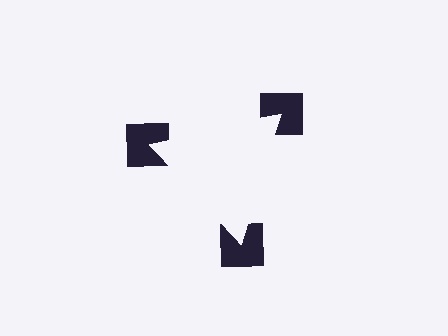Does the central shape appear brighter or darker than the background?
It typically appears slightly brighter than the background, even though no actual brightness change is drawn.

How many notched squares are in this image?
There are 3 — one at each vertex of the illusory triangle.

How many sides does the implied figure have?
3 sides.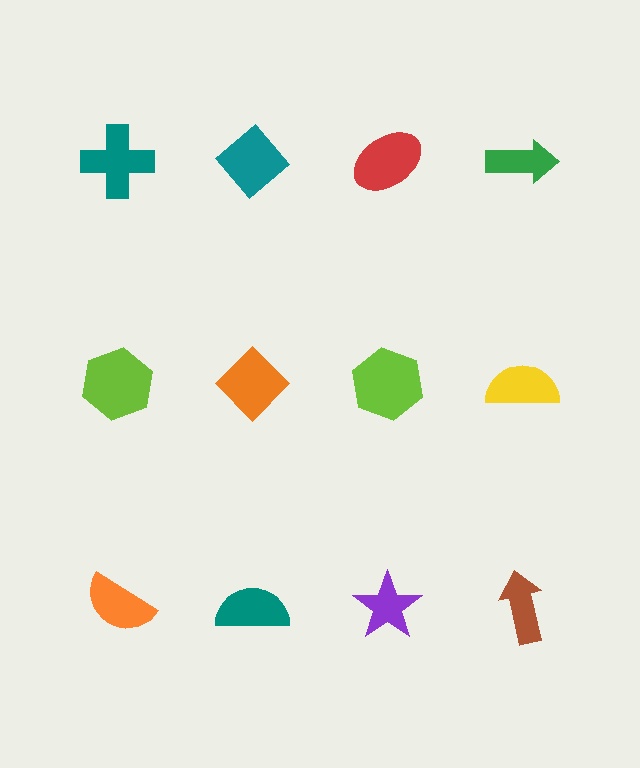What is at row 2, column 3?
A lime hexagon.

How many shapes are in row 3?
4 shapes.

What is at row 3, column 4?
A brown arrow.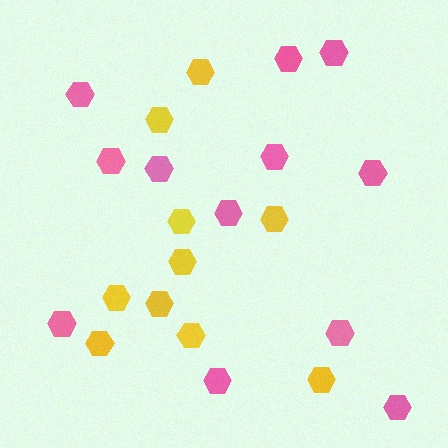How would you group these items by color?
There are 2 groups: one group of pink hexagons (12) and one group of yellow hexagons (10).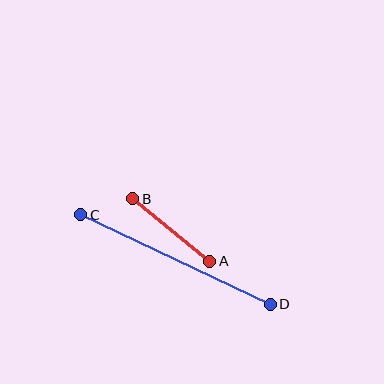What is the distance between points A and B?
The distance is approximately 99 pixels.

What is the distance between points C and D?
The distance is approximately 209 pixels.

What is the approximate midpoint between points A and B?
The midpoint is at approximately (171, 230) pixels.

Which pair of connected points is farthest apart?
Points C and D are farthest apart.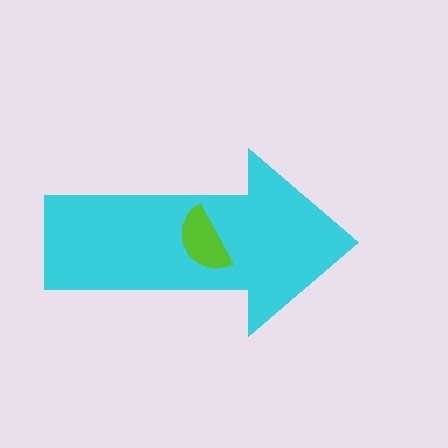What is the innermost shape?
The lime semicircle.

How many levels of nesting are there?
2.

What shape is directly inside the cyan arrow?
The lime semicircle.